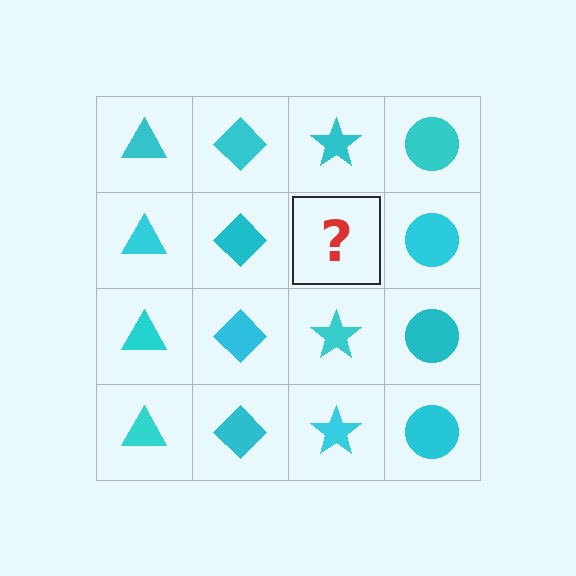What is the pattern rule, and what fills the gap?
The rule is that each column has a consistent shape. The gap should be filled with a cyan star.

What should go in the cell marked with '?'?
The missing cell should contain a cyan star.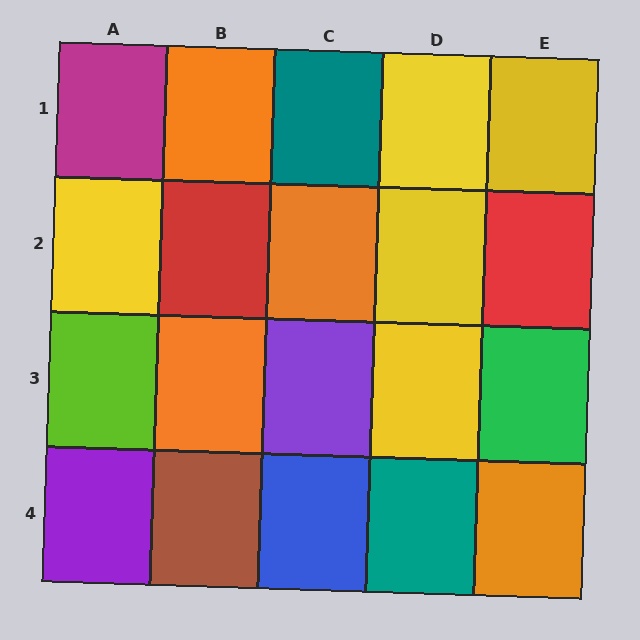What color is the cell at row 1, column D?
Yellow.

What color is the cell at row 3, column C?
Purple.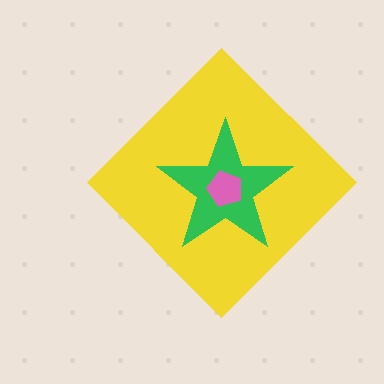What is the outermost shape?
The yellow diamond.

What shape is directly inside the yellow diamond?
The green star.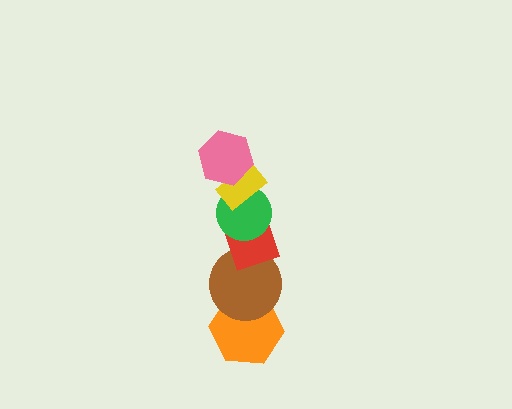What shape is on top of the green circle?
The yellow rectangle is on top of the green circle.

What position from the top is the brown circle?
The brown circle is 5th from the top.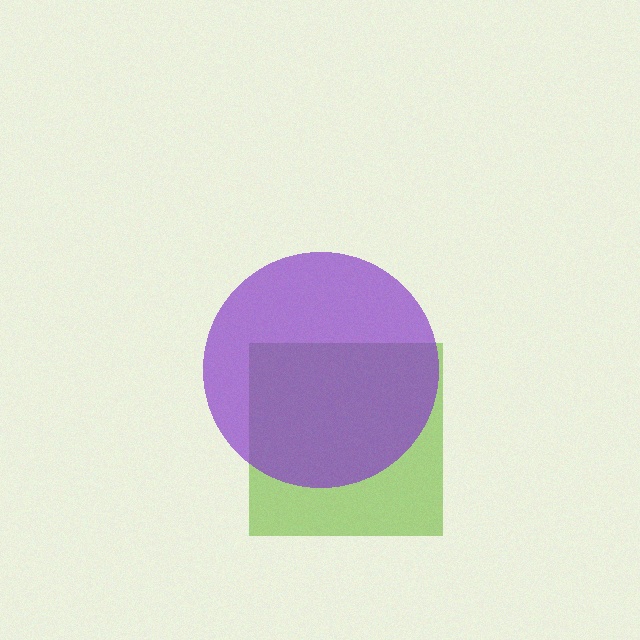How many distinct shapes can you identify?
There are 2 distinct shapes: a lime square, a purple circle.